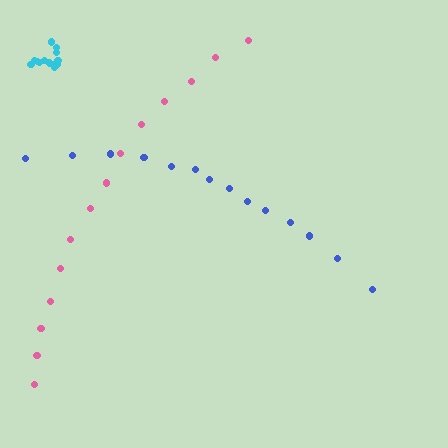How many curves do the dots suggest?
There are 3 distinct paths.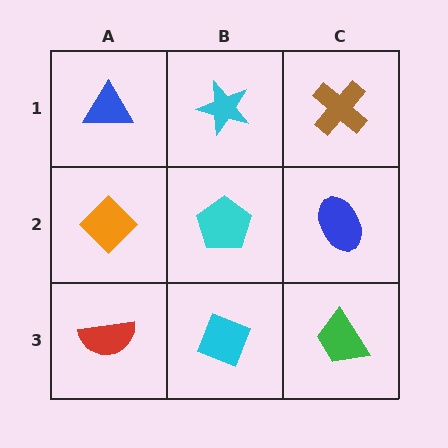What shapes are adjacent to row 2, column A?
A blue triangle (row 1, column A), a red semicircle (row 3, column A), a cyan pentagon (row 2, column B).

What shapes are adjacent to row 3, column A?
An orange diamond (row 2, column A), a cyan diamond (row 3, column B).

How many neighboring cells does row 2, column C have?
3.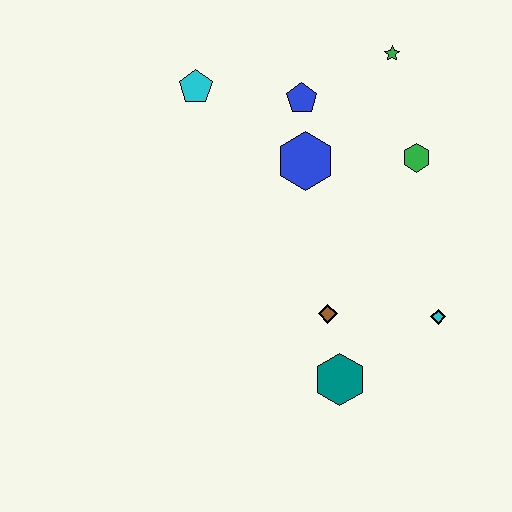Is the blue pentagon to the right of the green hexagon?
No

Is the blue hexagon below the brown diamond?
No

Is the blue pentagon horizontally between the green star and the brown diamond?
No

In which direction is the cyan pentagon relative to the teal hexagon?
The cyan pentagon is above the teal hexagon.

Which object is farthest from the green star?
The teal hexagon is farthest from the green star.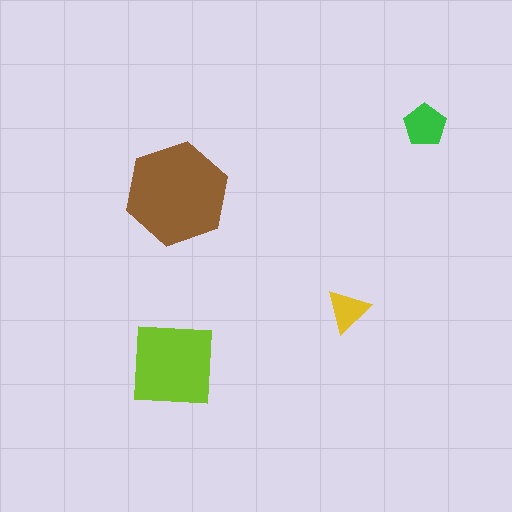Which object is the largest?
The brown hexagon.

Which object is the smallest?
The yellow triangle.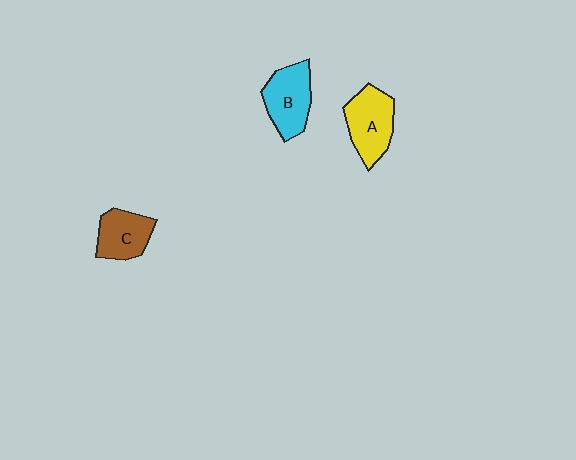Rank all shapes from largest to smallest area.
From largest to smallest: A (yellow), B (cyan), C (brown).